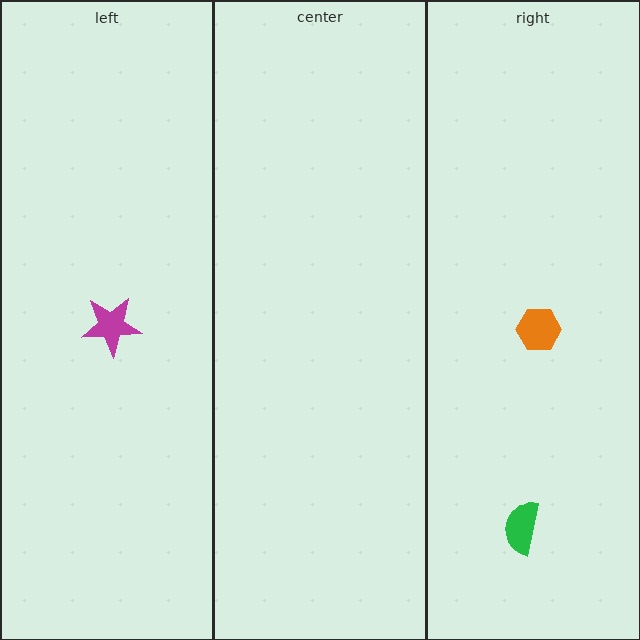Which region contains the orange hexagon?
The right region.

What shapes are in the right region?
The green semicircle, the orange hexagon.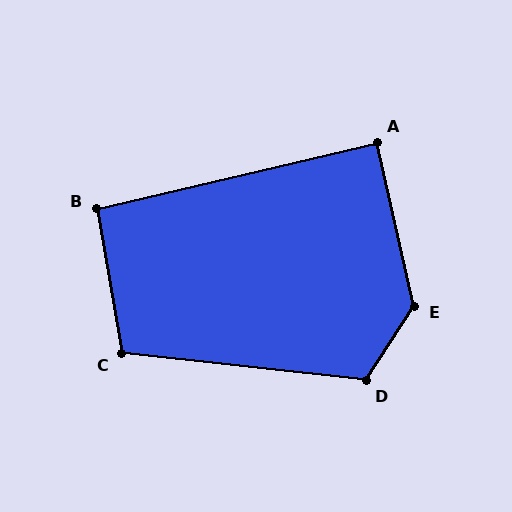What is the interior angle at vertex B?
Approximately 94 degrees (approximately right).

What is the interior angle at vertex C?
Approximately 106 degrees (obtuse).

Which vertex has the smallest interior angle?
A, at approximately 89 degrees.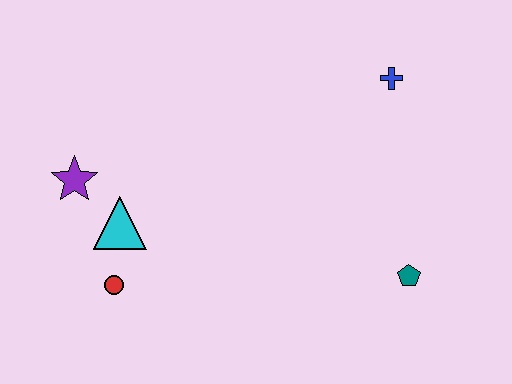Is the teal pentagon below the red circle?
No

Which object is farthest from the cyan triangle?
The blue cross is farthest from the cyan triangle.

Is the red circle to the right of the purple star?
Yes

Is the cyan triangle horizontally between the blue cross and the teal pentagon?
No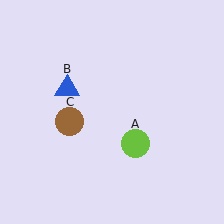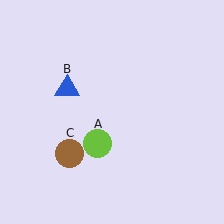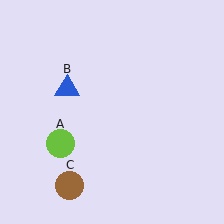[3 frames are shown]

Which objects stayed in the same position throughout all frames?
Blue triangle (object B) remained stationary.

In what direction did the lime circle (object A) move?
The lime circle (object A) moved left.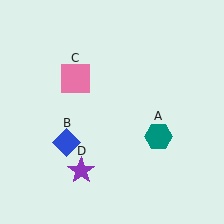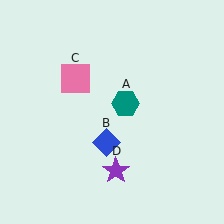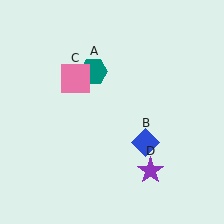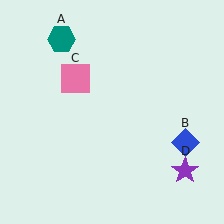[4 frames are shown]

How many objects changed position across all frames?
3 objects changed position: teal hexagon (object A), blue diamond (object B), purple star (object D).